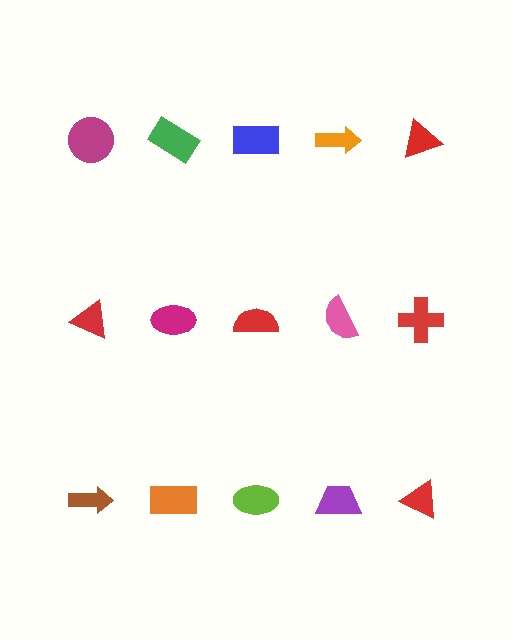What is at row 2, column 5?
A red cross.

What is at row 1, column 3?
A blue rectangle.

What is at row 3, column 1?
A brown arrow.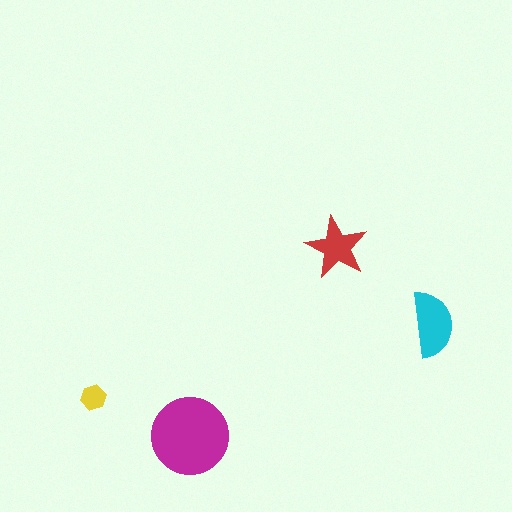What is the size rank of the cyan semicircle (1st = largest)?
2nd.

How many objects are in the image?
There are 4 objects in the image.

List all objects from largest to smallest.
The magenta circle, the cyan semicircle, the red star, the yellow hexagon.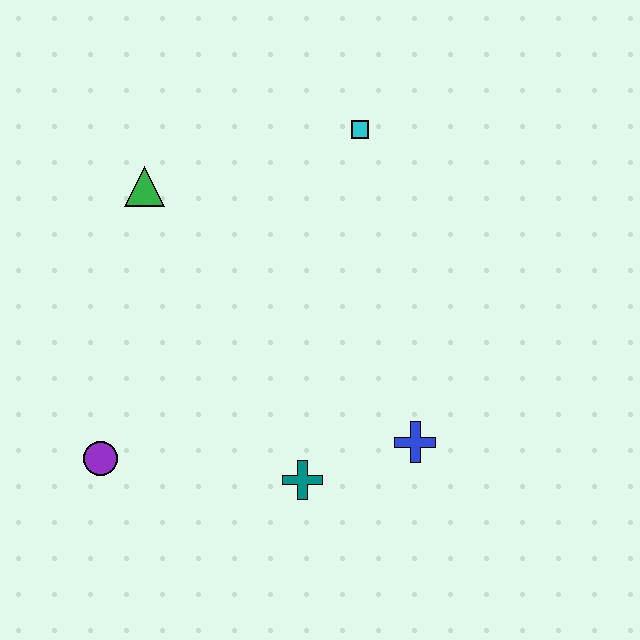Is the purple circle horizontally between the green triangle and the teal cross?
No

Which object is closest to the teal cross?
The blue cross is closest to the teal cross.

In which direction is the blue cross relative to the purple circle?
The blue cross is to the right of the purple circle.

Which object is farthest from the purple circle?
The cyan square is farthest from the purple circle.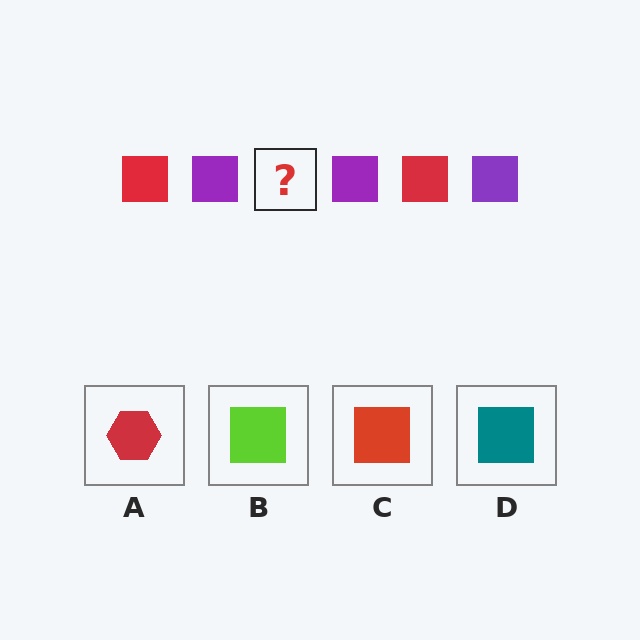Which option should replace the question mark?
Option C.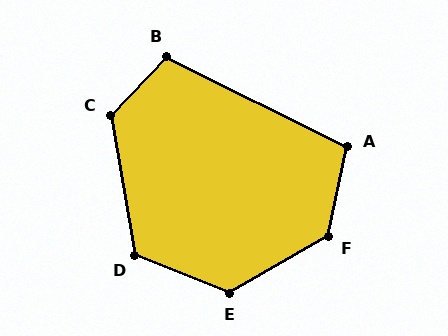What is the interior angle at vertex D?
Approximately 121 degrees (obtuse).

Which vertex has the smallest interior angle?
A, at approximately 105 degrees.